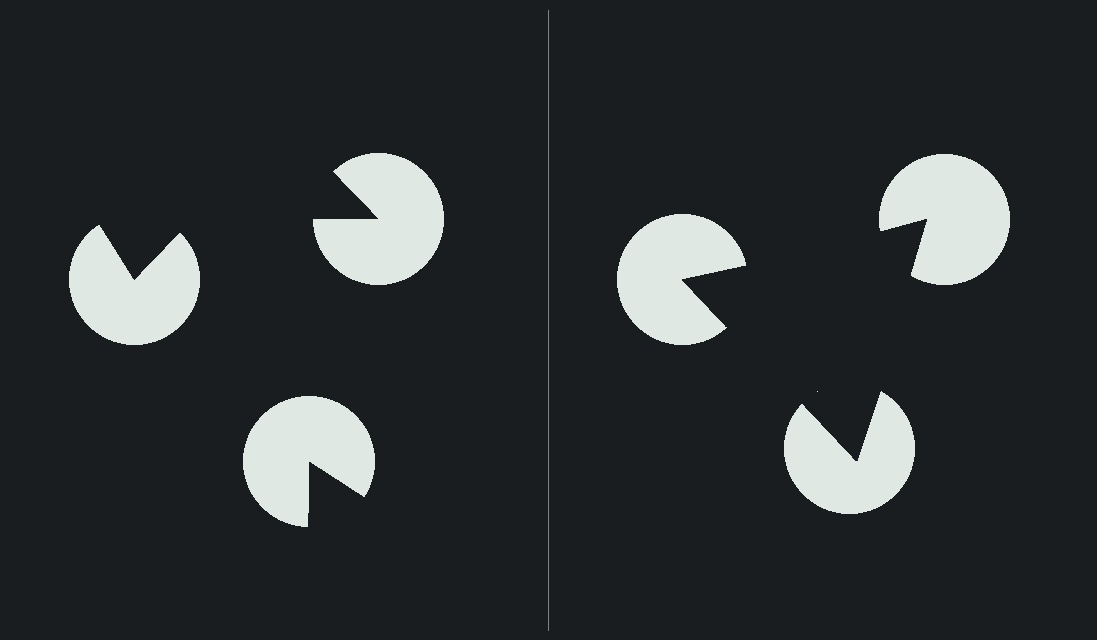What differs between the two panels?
The pac-man discs are positioned identically on both sides; only the wedge orientations differ. On the right they align to a triangle; on the left they are misaligned.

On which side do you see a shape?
An illusory triangle appears on the right side. On the left side the wedge cuts are rotated, so no coherent shape forms.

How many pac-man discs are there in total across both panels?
6 — 3 on each side.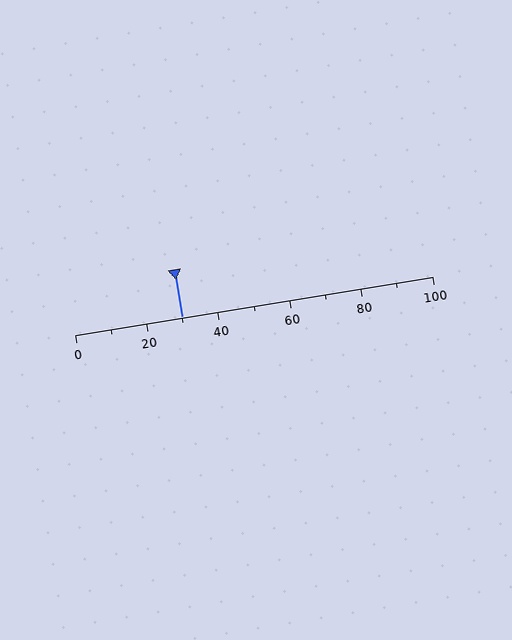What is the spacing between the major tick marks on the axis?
The major ticks are spaced 20 apart.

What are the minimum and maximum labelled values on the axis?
The axis runs from 0 to 100.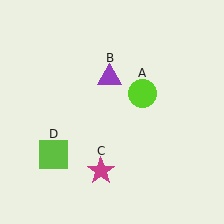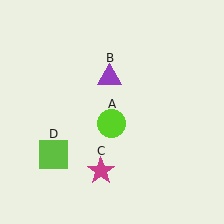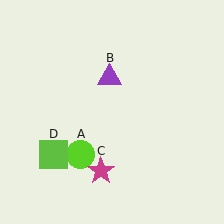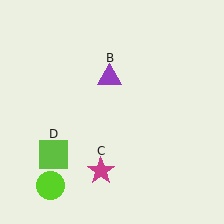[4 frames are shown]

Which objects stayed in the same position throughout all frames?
Purple triangle (object B) and magenta star (object C) and lime square (object D) remained stationary.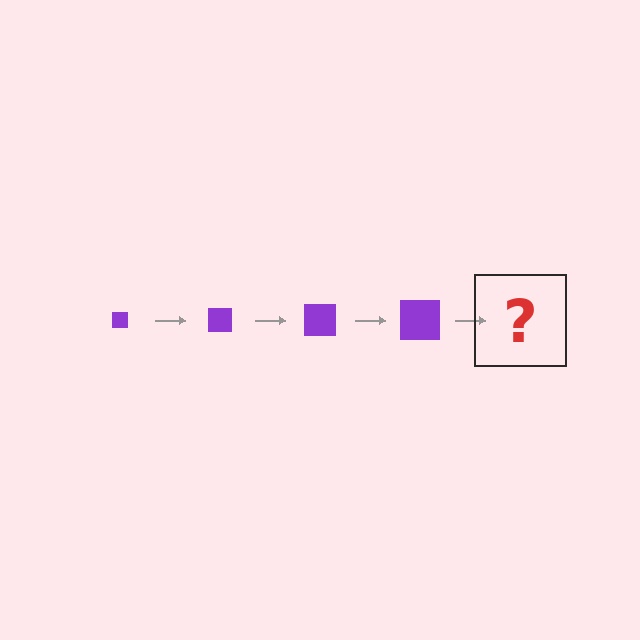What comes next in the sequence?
The next element should be a purple square, larger than the previous one.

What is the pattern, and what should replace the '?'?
The pattern is that the square gets progressively larger each step. The '?' should be a purple square, larger than the previous one.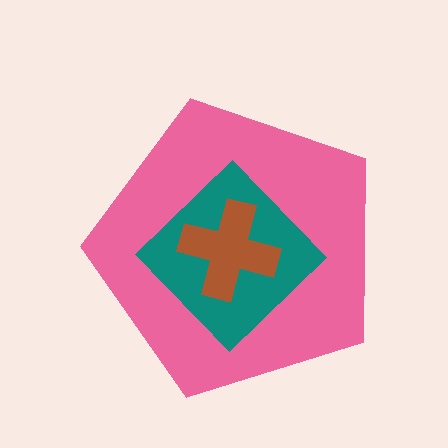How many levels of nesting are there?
3.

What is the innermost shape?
The brown cross.